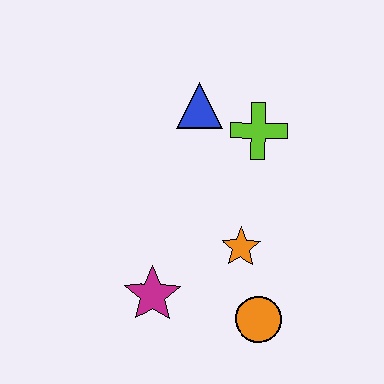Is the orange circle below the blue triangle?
Yes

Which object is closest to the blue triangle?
The lime cross is closest to the blue triangle.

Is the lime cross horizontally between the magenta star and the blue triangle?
No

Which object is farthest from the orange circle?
The blue triangle is farthest from the orange circle.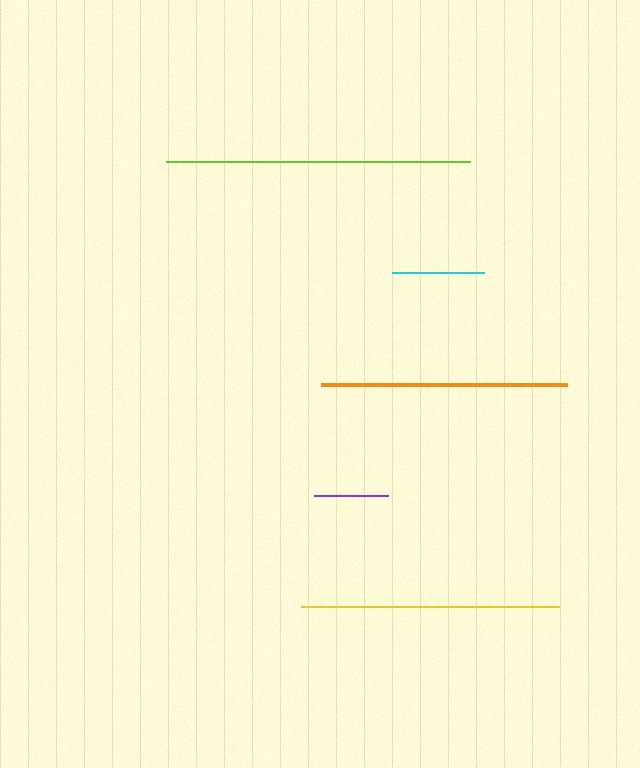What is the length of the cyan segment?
The cyan segment is approximately 93 pixels long.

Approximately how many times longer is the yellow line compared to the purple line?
The yellow line is approximately 3.5 times the length of the purple line.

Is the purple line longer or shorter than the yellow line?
The yellow line is longer than the purple line.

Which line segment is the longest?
The lime line is the longest at approximately 304 pixels.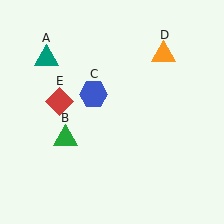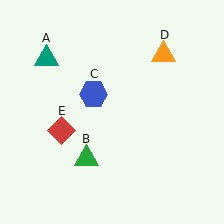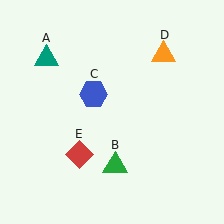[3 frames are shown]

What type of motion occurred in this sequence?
The green triangle (object B), red diamond (object E) rotated counterclockwise around the center of the scene.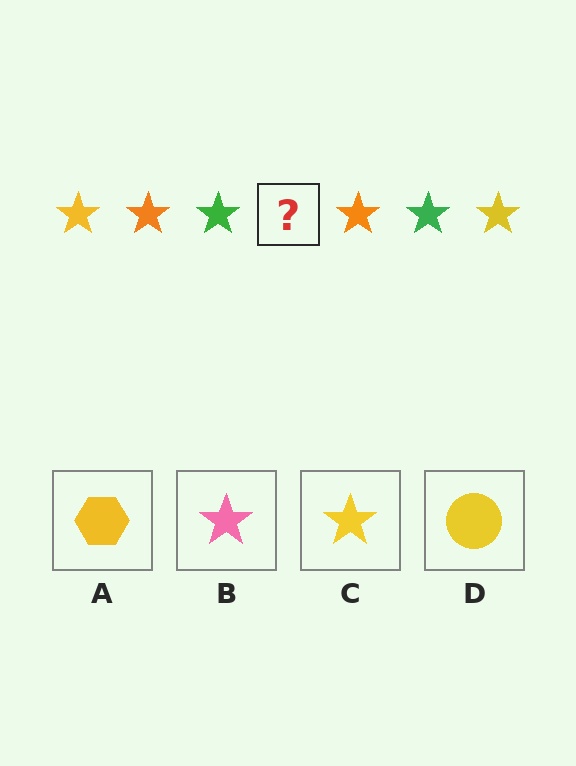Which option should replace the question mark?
Option C.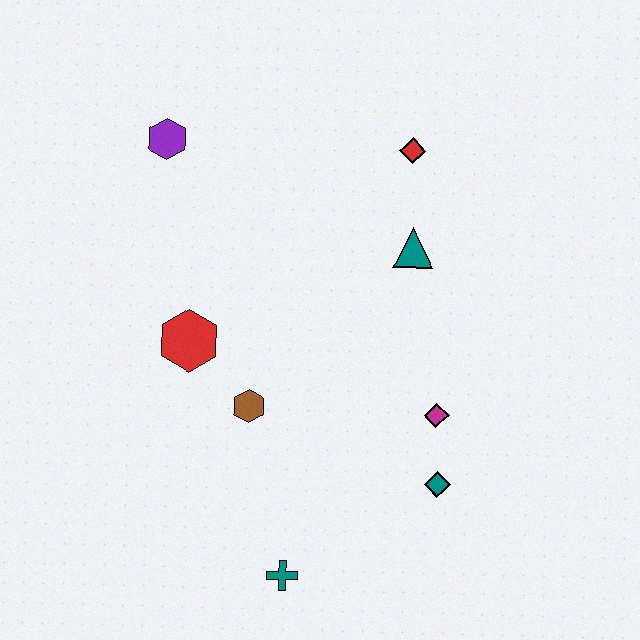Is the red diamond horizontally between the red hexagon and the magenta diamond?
Yes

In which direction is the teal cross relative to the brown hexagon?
The teal cross is below the brown hexagon.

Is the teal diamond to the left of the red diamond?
No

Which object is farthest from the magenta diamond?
The purple hexagon is farthest from the magenta diamond.